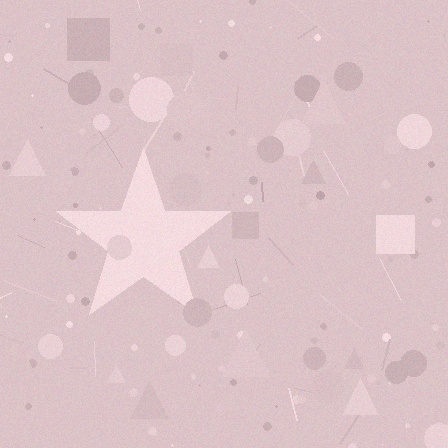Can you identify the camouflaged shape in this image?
The camouflaged shape is a star.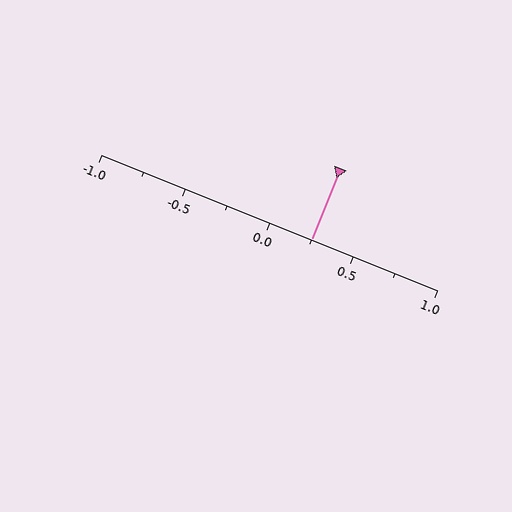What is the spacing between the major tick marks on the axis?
The major ticks are spaced 0.5 apart.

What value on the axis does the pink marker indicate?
The marker indicates approximately 0.25.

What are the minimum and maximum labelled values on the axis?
The axis runs from -1.0 to 1.0.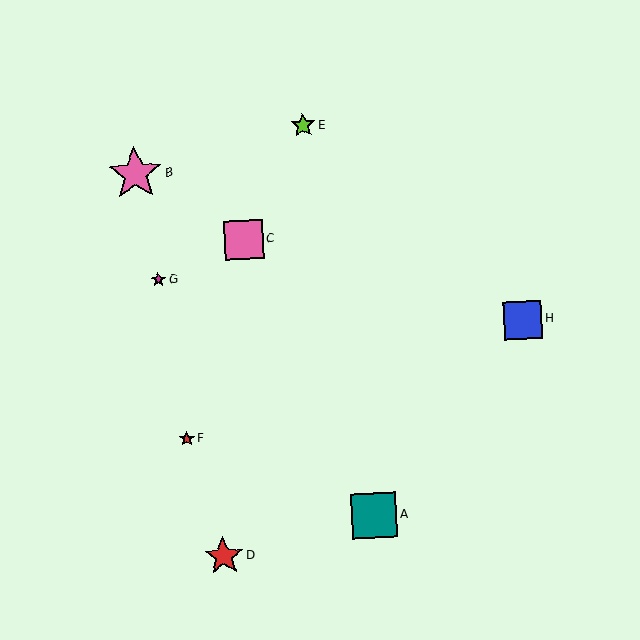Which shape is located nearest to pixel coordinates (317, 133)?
The lime star (labeled E) at (303, 125) is nearest to that location.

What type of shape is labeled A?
Shape A is a teal square.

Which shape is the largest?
The pink star (labeled B) is the largest.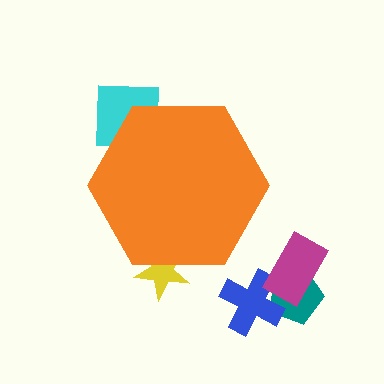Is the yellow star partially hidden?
Yes, the yellow star is partially hidden behind the orange hexagon.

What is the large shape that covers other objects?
An orange hexagon.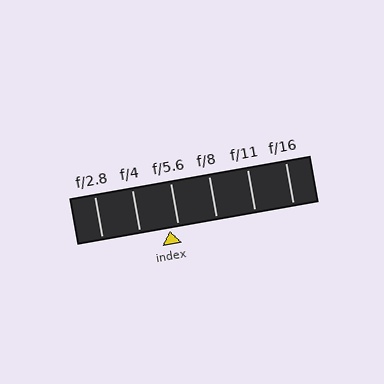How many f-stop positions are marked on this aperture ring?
There are 6 f-stop positions marked.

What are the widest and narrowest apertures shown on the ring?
The widest aperture shown is f/2.8 and the narrowest is f/16.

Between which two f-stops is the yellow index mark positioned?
The index mark is between f/4 and f/5.6.